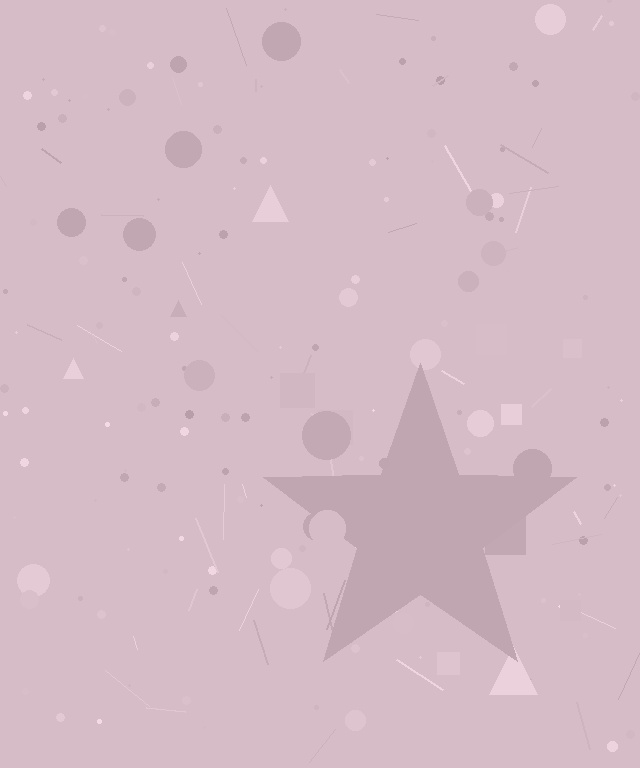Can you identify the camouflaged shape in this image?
The camouflaged shape is a star.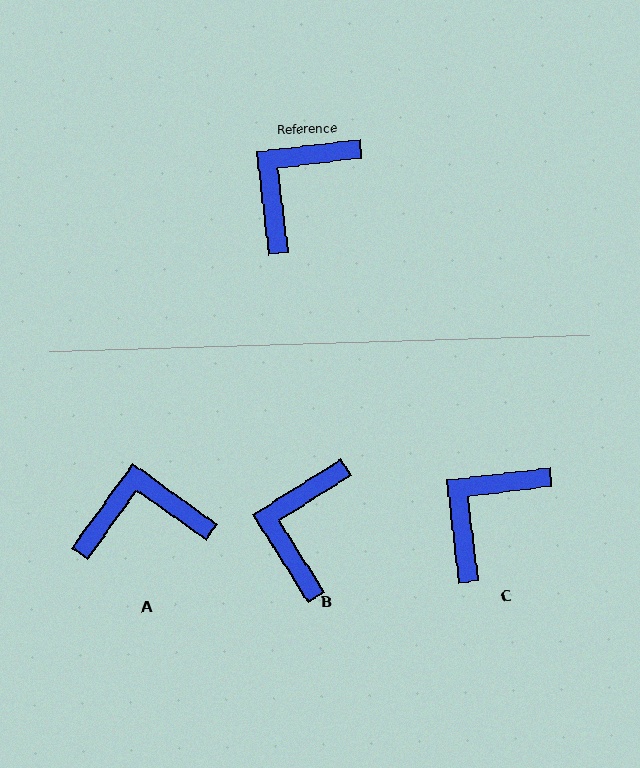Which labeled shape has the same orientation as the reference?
C.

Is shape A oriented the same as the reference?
No, it is off by about 43 degrees.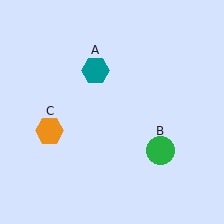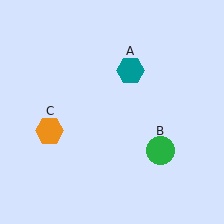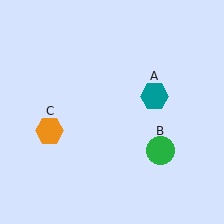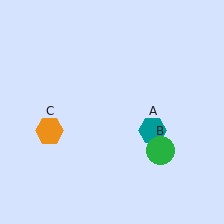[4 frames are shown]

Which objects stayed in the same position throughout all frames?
Green circle (object B) and orange hexagon (object C) remained stationary.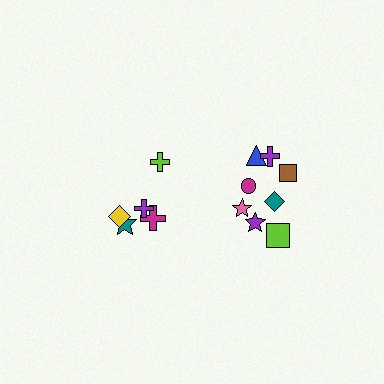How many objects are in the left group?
There are 5 objects.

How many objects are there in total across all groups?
There are 13 objects.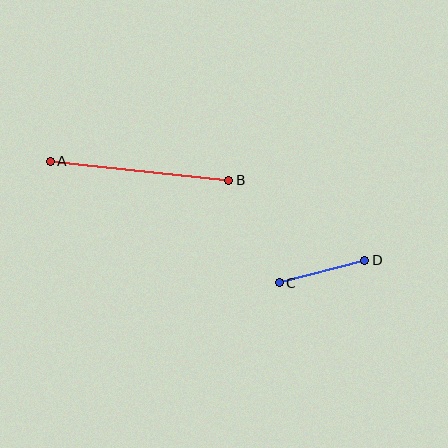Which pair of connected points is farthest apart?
Points A and B are farthest apart.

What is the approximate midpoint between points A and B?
The midpoint is at approximately (139, 171) pixels.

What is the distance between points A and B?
The distance is approximately 179 pixels.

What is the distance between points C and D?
The distance is approximately 89 pixels.